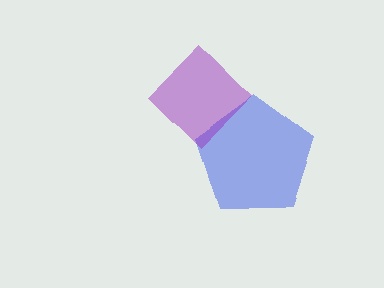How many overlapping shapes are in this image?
There are 2 overlapping shapes in the image.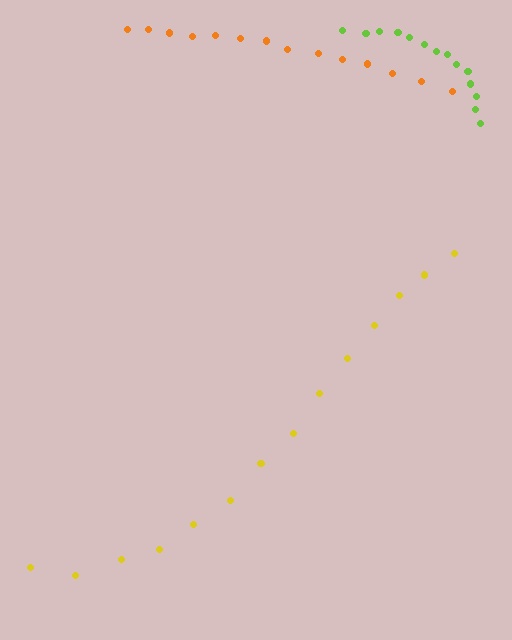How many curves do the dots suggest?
There are 3 distinct paths.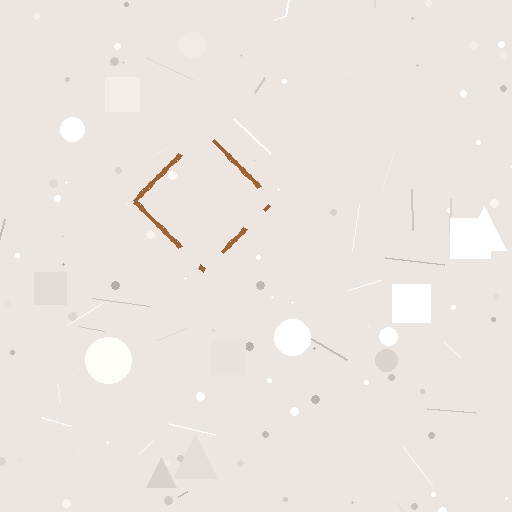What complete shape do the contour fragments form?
The contour fragments form a diamond.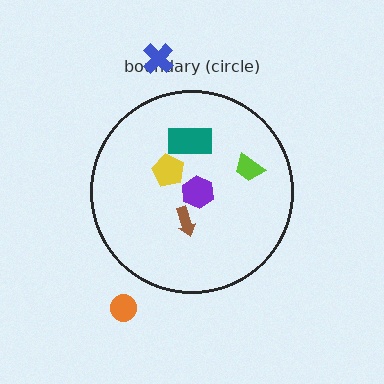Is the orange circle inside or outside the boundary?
Outside.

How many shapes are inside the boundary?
5 inside, 2 outside.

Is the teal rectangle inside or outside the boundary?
Inside.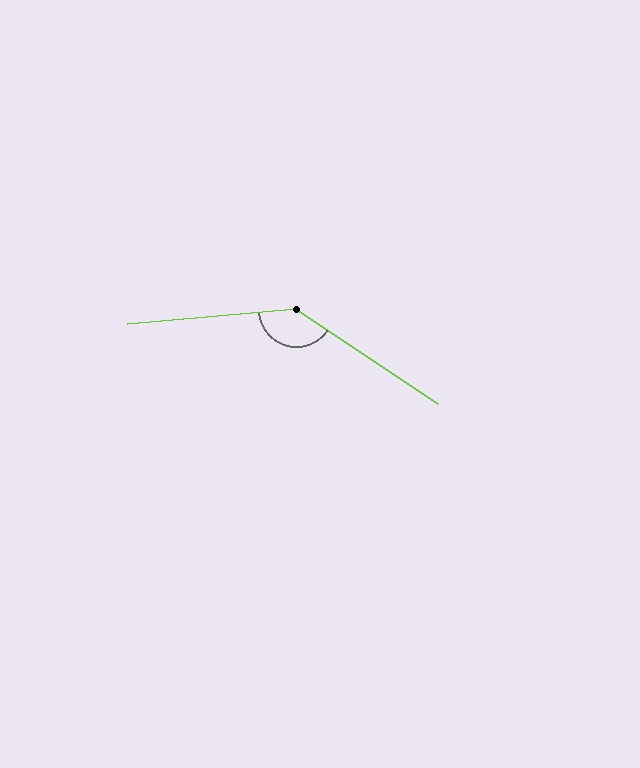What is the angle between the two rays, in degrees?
Approximately 142 degrees.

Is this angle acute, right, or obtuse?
It is obtuse.